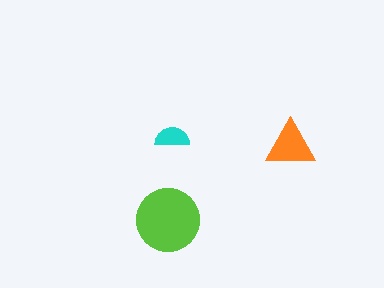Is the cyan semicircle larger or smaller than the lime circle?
Smaller.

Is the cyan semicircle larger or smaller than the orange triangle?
Smaller.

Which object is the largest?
The lime circle.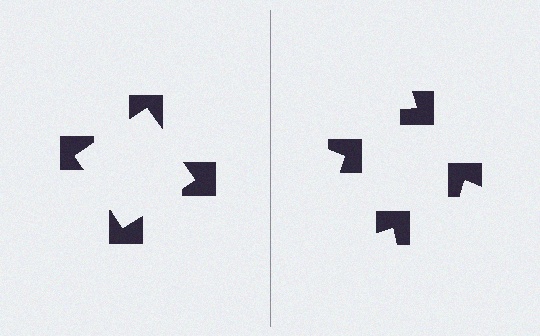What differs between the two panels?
The notched squares are positioned identically on both sides; only the wedge orientations differ. On the left they align to a square; on the right they are misaligned.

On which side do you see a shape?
An illusory square appears on the left side. On the right side the wedge cuts are rotated, so no coherent shape forms.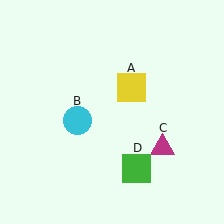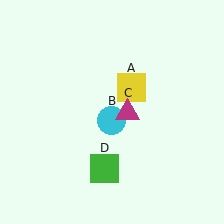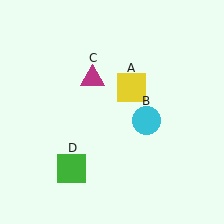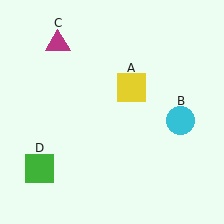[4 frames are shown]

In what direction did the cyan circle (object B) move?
The cyan circle (object B) moved right.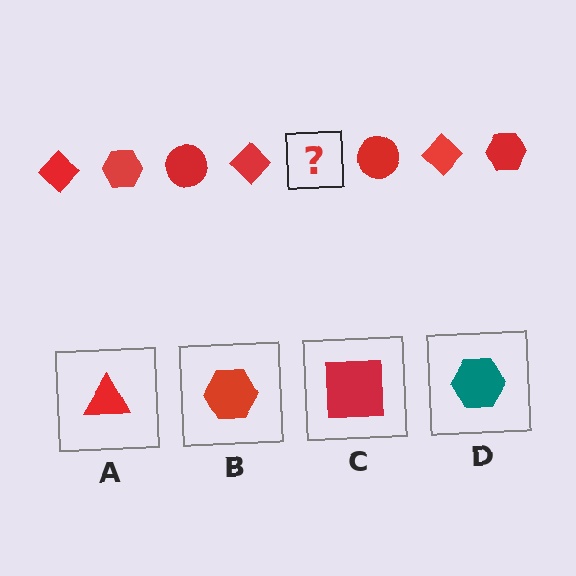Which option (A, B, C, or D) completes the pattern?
B.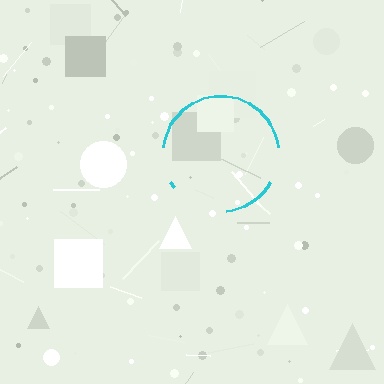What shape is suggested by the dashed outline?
The dashed outline suggests a circle.